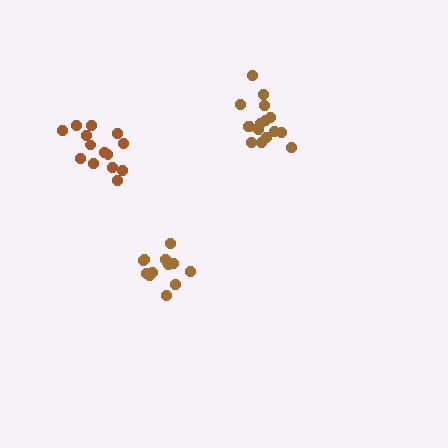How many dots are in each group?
Group 1: 14 dots, Group 2: 13 dots, Group 3: 16 dots (43 total).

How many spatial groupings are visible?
There are 3 spatial groupings.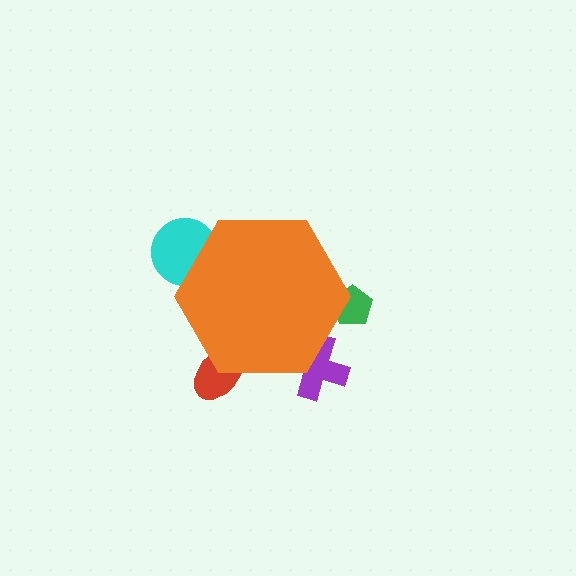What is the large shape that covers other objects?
An orange hexagon.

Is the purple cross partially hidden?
Yes, the purple cross is partially hidden behind the orange hexagon.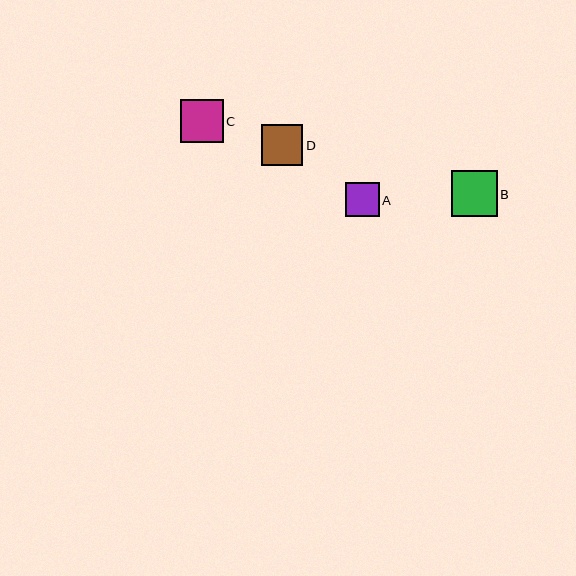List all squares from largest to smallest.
From largest to smallest: B, C, D, A.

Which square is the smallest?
Square A is the smallest with a size of approximately 34 pixels.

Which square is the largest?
Square B is the largest with a size of approximately 46 pixels.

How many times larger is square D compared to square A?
Square D is approximately 1.2 times the size of square A.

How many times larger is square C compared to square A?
Square C is approximately 1.3 times the size of square A.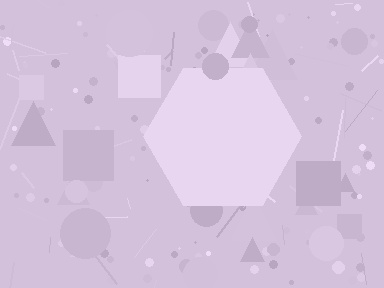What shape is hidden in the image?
A hexagon is hidden in the image.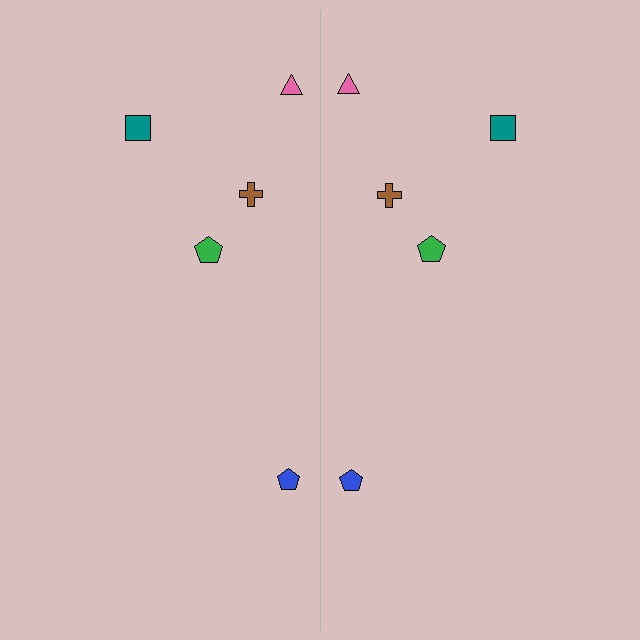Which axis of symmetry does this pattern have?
The pattern has a vertical axis of symmetry running through the center of the image.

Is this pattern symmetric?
Yes, this pattern has bilateral (reflection) symmetry.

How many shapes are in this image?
There are 10 shapes in this image.